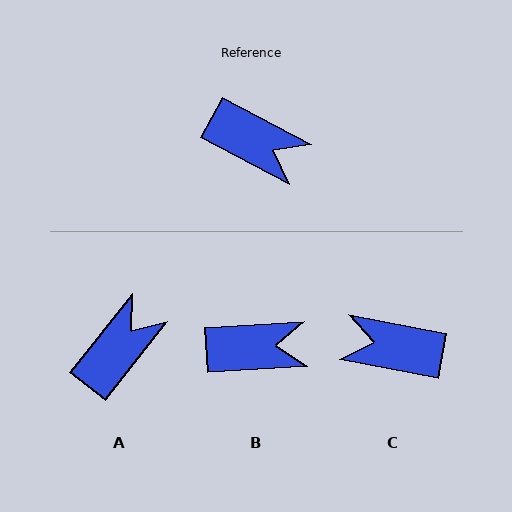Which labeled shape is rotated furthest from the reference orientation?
C, about 163 degrees away.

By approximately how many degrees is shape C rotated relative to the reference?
Approximately 163 degrees clockwise.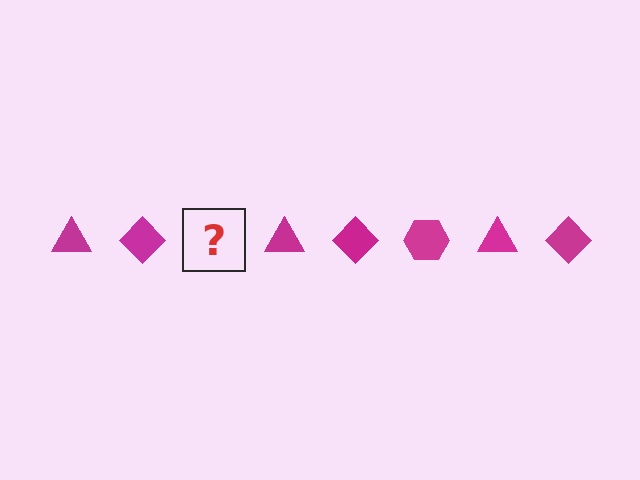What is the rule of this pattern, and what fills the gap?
The rule is that the pattern cycles through triangle, diamond, hexagon shapes in magenta. The gap should be filled with a magenta hexagon.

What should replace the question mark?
The question mark should be replaced with a magenta hexagon.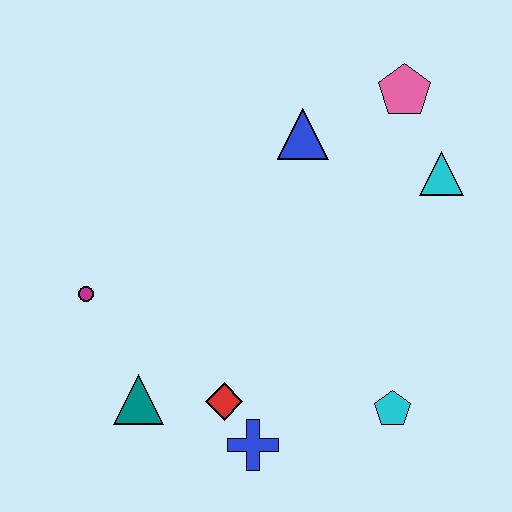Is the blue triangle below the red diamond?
No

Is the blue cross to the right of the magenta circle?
Yes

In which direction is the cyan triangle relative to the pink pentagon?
The cyan triangle is below the pink pentagon.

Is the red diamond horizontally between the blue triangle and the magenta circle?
Yes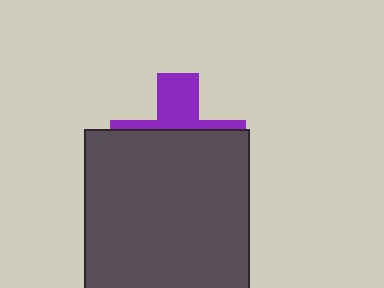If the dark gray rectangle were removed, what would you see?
You would see the complete purple cross.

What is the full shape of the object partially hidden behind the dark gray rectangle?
The partially hidden object is a purple cross.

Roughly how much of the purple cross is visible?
A small part of it is visible (roughly 34%).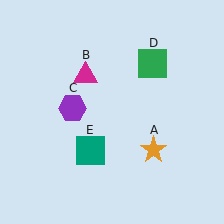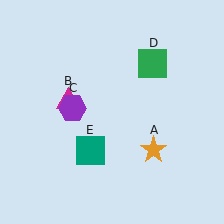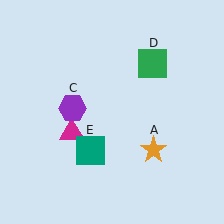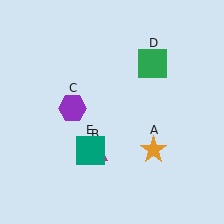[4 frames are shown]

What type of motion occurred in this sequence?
The magenta triangle (object B) rotated counterclockwise around the center of the scene.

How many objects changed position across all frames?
1 object changed position: magenta triangle (object B).